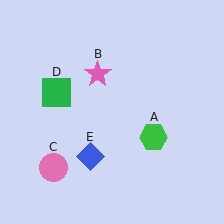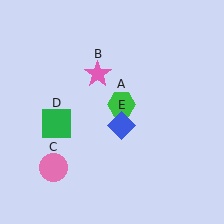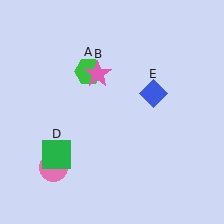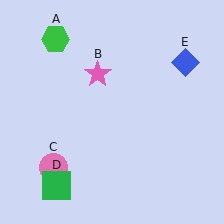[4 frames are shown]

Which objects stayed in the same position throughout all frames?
Pink star (object B) and pink circle (object C) remained stationary.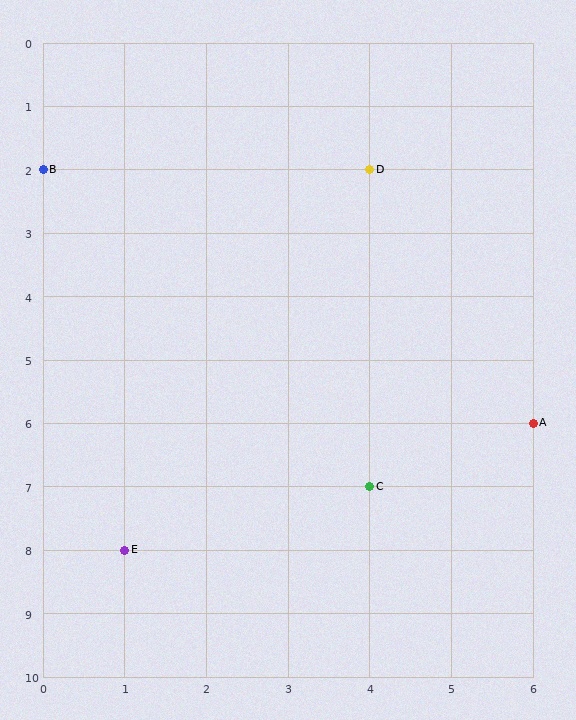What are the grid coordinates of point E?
Point E is at grid coordinates (1, 8).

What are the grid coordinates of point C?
Point C is at grid coordinates (4, 7).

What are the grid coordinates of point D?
Point D is at grid coordinates (4, 2).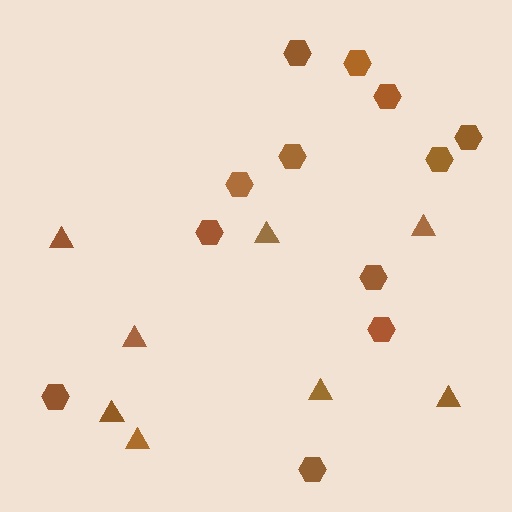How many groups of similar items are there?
There are 2 groups: one group of triangles (8) and one group of hexagons (12).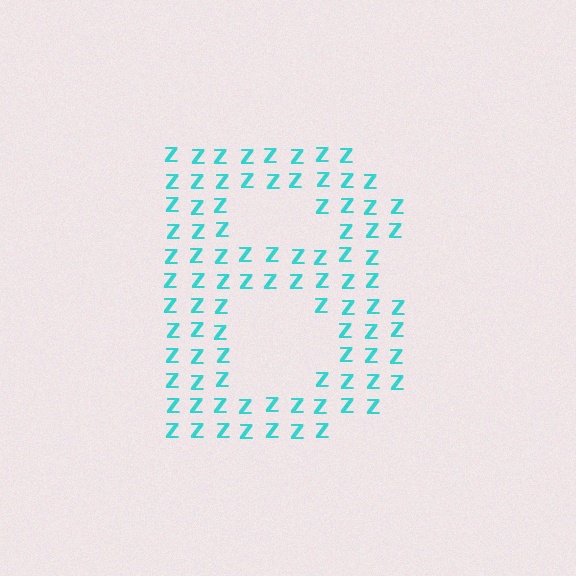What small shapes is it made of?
It is made of small letter Z's.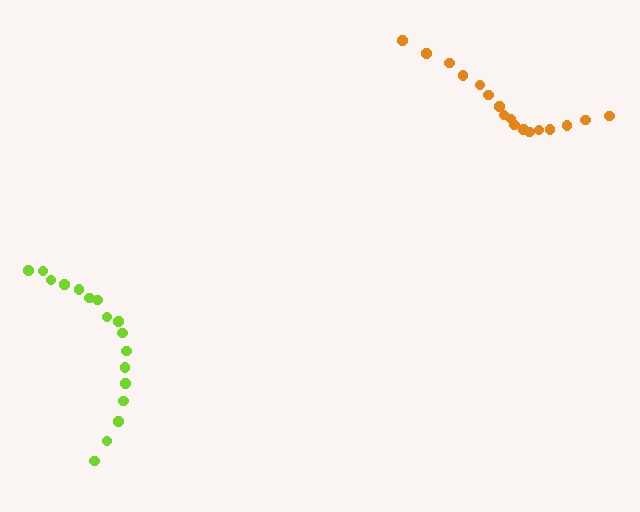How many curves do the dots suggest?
There are 2 distinct paths.